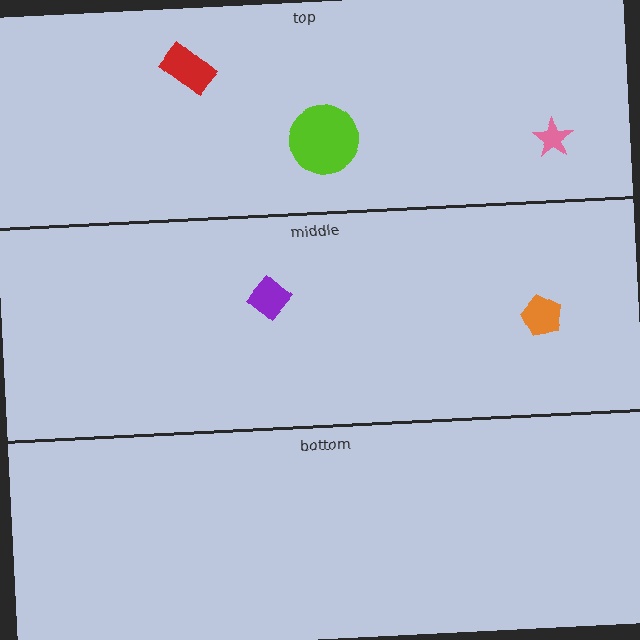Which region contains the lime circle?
The top region.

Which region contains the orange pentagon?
The middle region.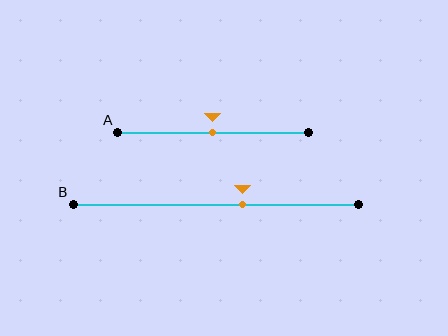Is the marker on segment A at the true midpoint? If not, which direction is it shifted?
Yes, the marker on segment A is at the true midpoint.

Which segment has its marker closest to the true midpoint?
Segment A has its marker closest to the true midpoint.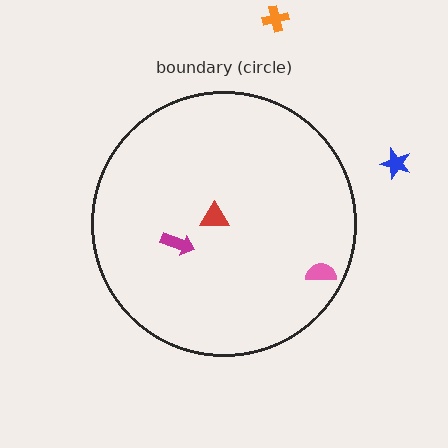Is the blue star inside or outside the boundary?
Outside.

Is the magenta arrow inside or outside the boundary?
Inside.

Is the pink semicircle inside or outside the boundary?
Inside.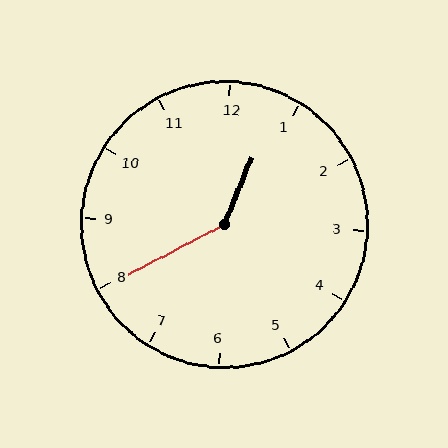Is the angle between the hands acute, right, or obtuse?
It is obtuse.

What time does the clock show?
12:40.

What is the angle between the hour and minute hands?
Approximately 140 degrees.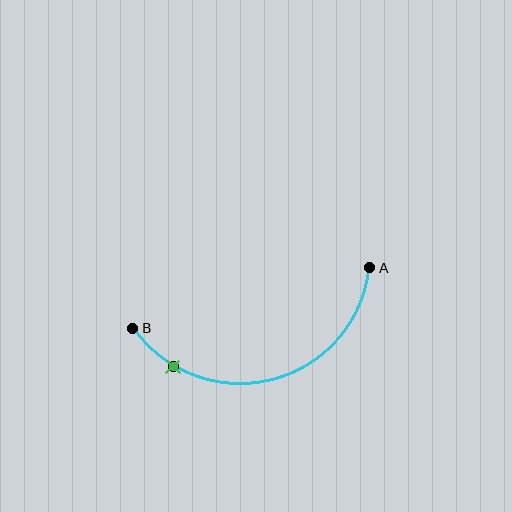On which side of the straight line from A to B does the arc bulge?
The arc bulges below the straight line connecting A and B.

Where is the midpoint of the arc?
The arc midpoint is the point on the curve farthest from the straight line joining A and B. It sits below that line.